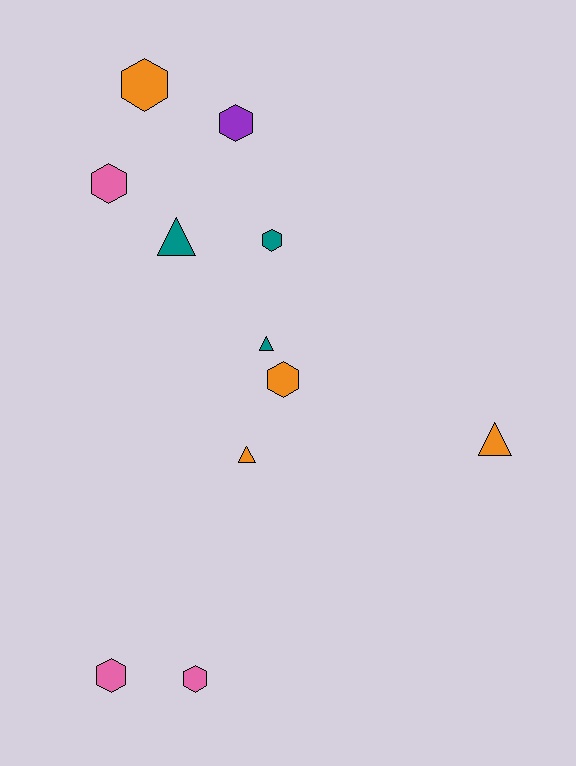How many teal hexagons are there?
There is 1 teal hexagon.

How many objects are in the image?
There are 11 objects.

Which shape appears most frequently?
Hexagon, with 7 objects.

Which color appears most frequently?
Orange, with 4 objects.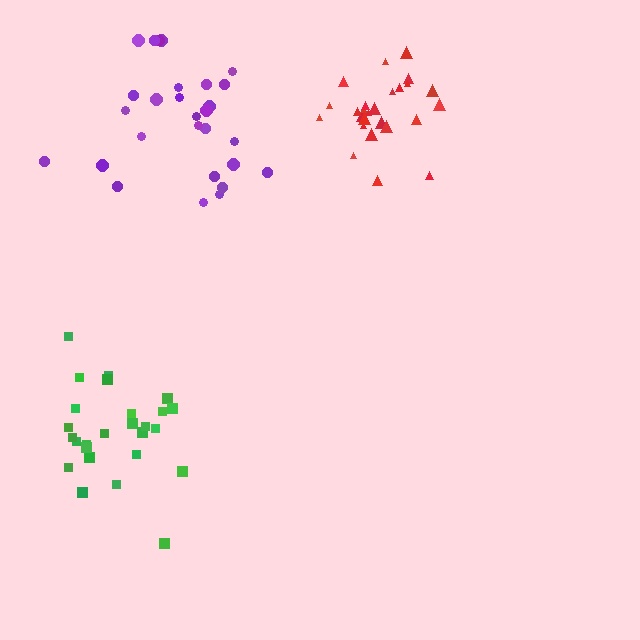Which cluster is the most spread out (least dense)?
Purple.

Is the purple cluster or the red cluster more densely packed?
Red.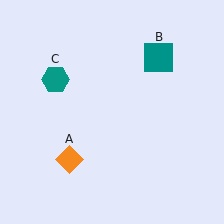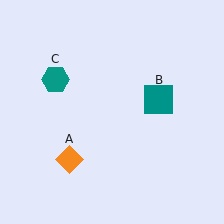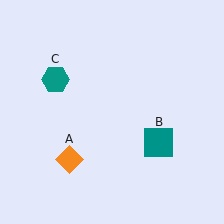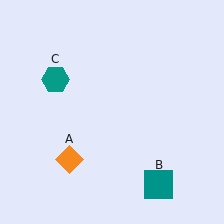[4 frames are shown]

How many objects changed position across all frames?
1 object changed position: teal square (object B).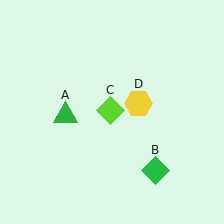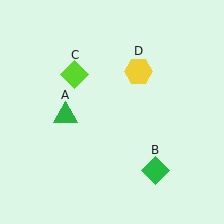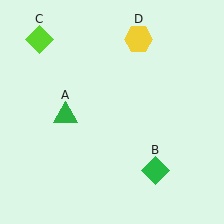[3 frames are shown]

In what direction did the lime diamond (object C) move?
The lime diamond (object C) moved up and to the left.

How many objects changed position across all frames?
2 objects changed position: lime diamond (object C), yellow hexagon (object D).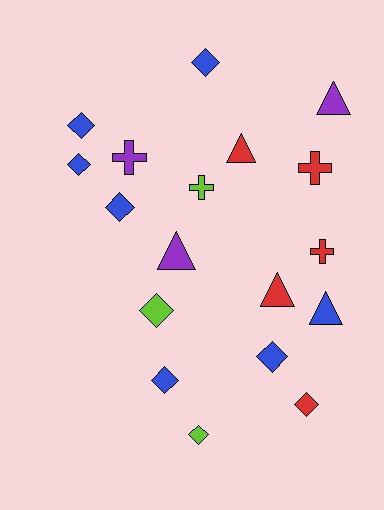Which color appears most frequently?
Blue, with 7 objects.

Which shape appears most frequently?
Diamond, with 9 objects.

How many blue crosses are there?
There are no blue crosses.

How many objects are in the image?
There are 18 objects.